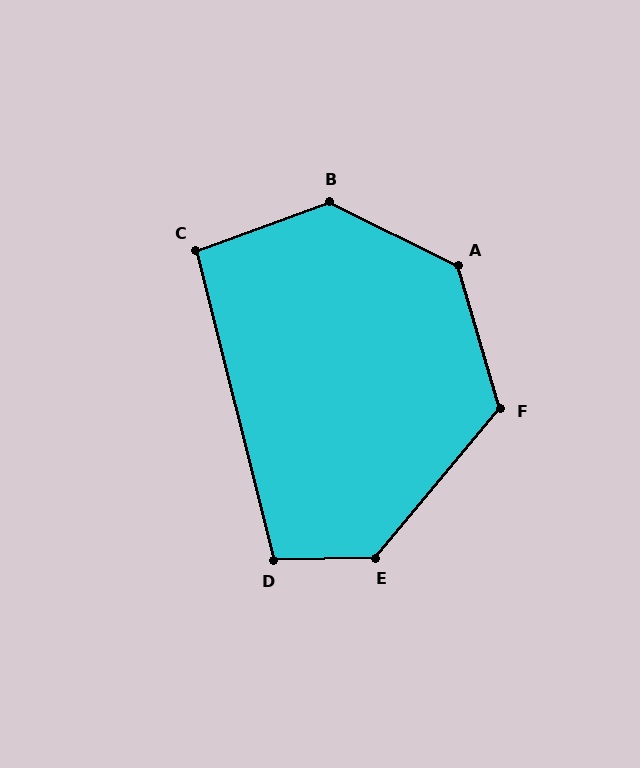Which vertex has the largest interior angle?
B, at approximately 134 degrees.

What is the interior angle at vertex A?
Approximately 133 degrees (obtuse).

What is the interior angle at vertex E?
Approximately 132 degrees (obtuse).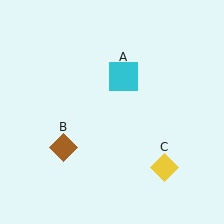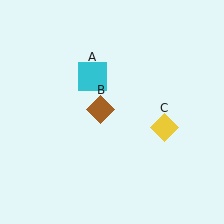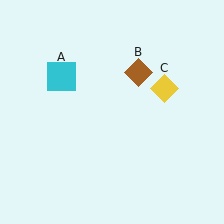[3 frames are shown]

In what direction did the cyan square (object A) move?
The cyan square (object A) moved left.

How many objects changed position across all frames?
3 objects changed position: cyan square (object A), brown diamond (object B), yellow diamond (object C).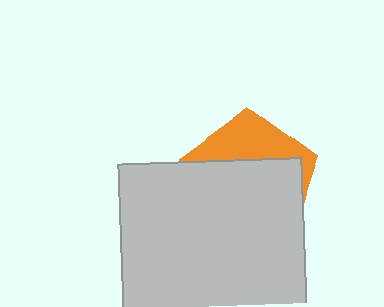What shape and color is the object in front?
The object in front is a light gray square.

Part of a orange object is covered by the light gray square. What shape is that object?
It is a pentagon.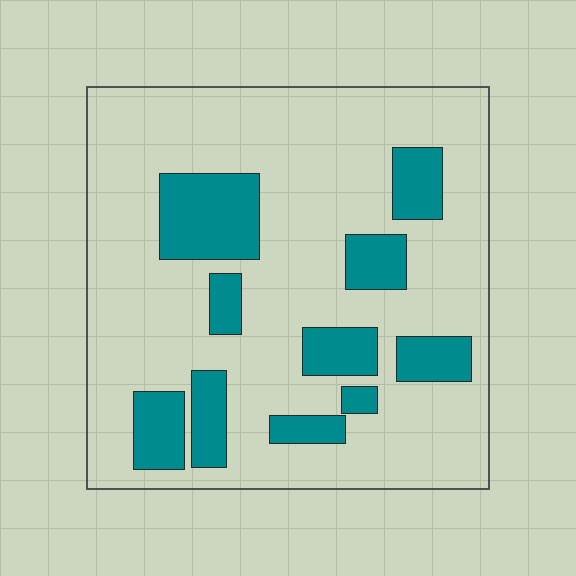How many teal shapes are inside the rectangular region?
10.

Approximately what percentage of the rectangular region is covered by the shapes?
Approximately 20%.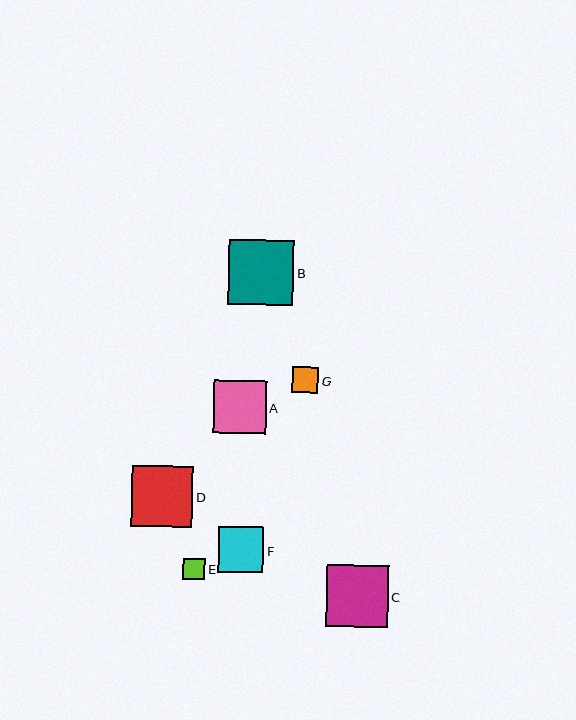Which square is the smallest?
Square E is the smallest with a size of approximately 22 pixels.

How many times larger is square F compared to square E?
Square F is approximately 2.1 times the size of square E.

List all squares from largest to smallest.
From largest to smallest: B, D, C, A, F, G, E.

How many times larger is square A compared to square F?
Square A is approximately 1.2 times the size of square F.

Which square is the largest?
Square B is the largest with a size of approximately 65 pixels.